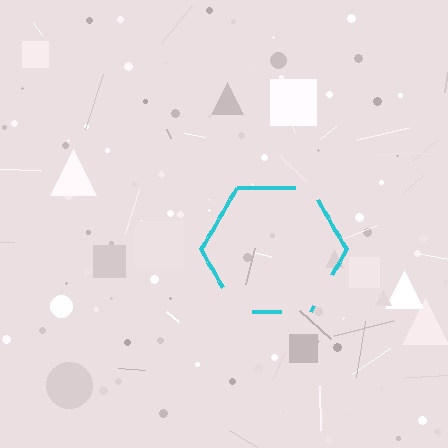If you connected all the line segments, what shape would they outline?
They would outline a hexagon.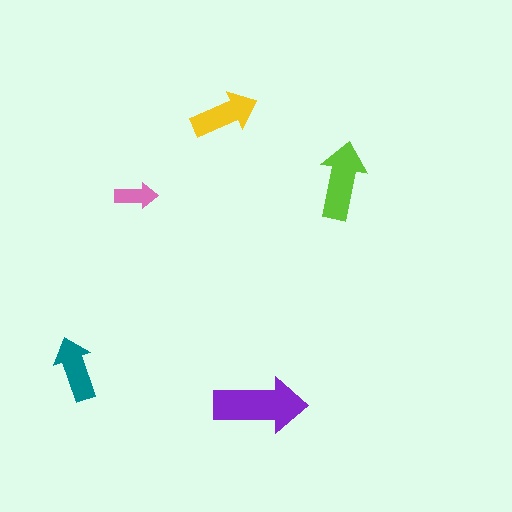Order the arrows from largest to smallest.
the purple one, the lime one, the yellow one, the teal one, the pink one.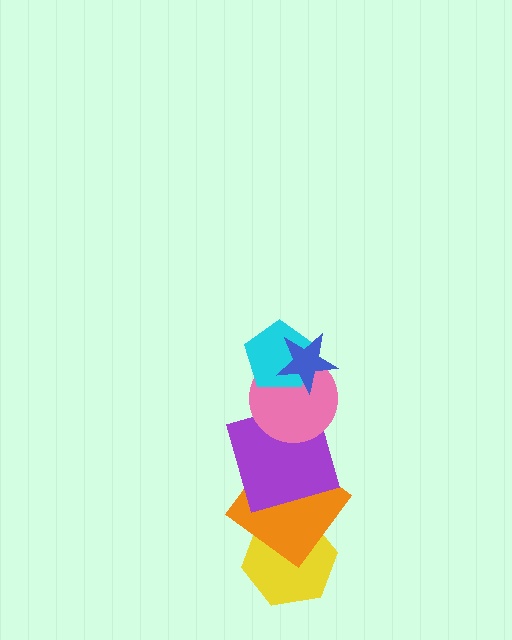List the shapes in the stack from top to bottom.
From top to bottom: the blue star, the cyan pentagon, the pink circle, the purple square, the orange diamond, the yellow hexagon.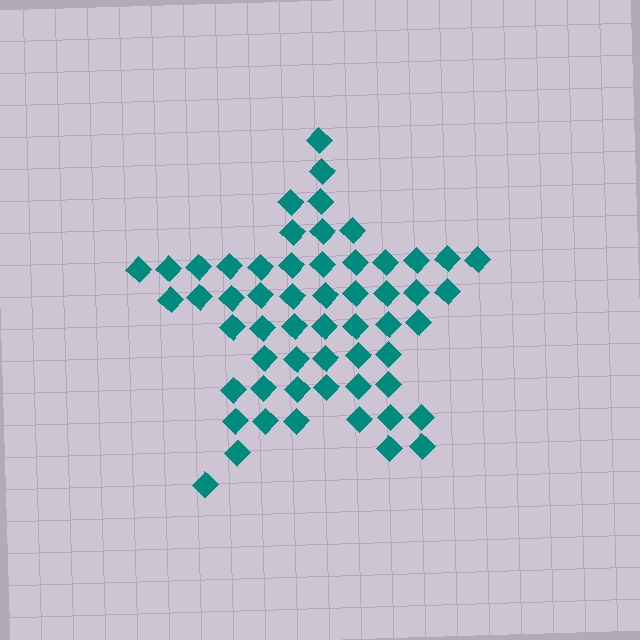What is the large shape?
The large shape is a star.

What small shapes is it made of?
It is made of small diamonds.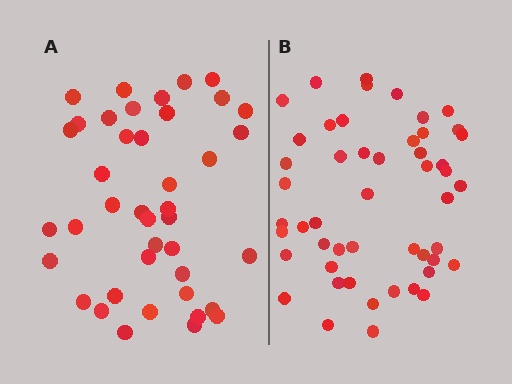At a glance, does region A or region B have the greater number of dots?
Region B (the right region) has more dots.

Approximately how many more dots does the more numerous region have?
Region B has roughly 8 or so more dots than region A.